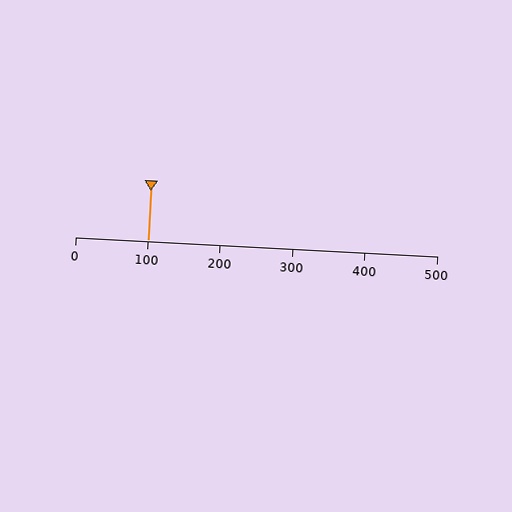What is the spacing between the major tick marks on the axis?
The major ticks are spaced 100 apart.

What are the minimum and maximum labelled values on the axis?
The axis runs from 0 to 500.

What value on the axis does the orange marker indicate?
The marker indicates approximately 100.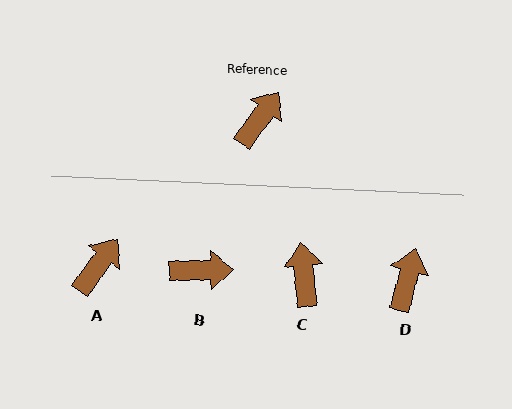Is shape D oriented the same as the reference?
No, it is off by about 22 degrees.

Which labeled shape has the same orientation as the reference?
A.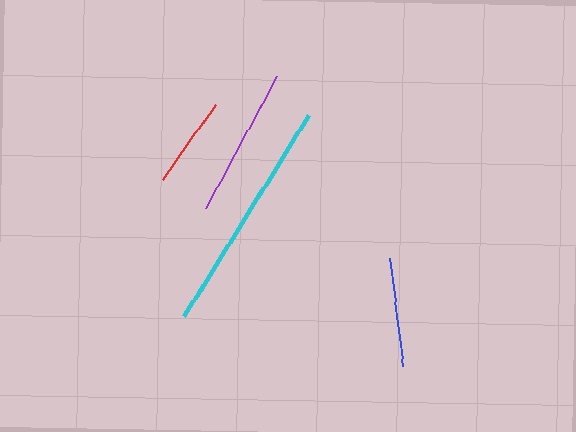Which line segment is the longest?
The cyan line is the longest at approximately 236 pixels.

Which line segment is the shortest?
The red line is the shortest at approximately 92 pixels.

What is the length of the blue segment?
The blue segment is approximately 109 pixels long.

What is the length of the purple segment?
The purple segment is approximately 151 pixels long.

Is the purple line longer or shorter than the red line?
The purple line is longer than the red line.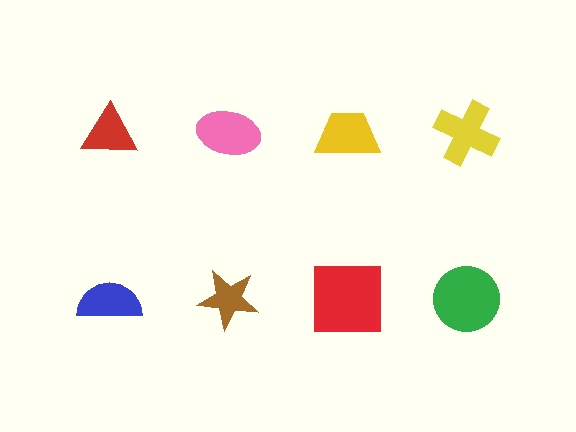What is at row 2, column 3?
A red square.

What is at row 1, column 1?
A red triangle.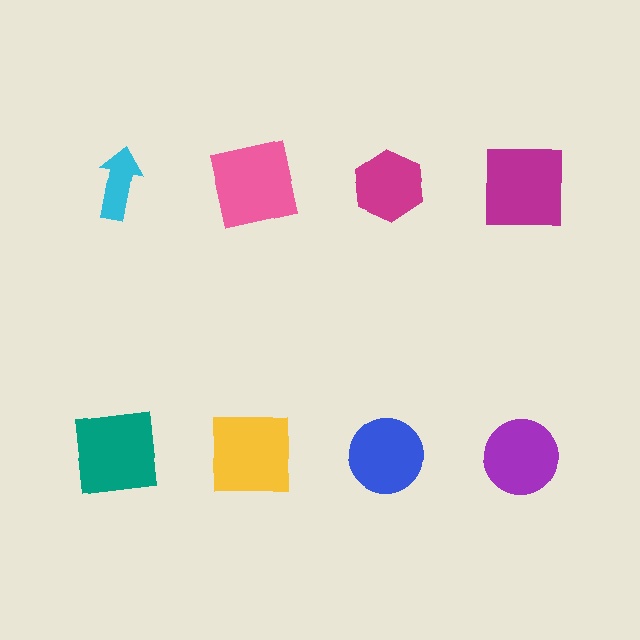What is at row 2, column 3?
A blue circle.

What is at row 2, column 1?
A teal square.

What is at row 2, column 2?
A yellow square.